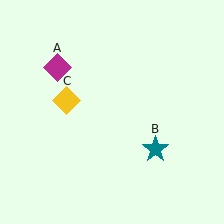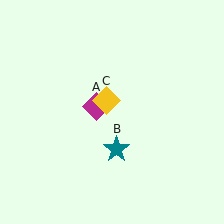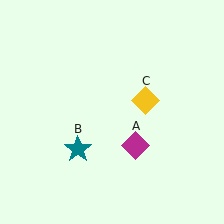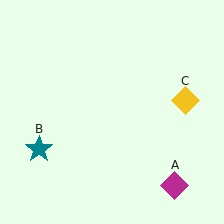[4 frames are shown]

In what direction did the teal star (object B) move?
The teal star (object B) moved left.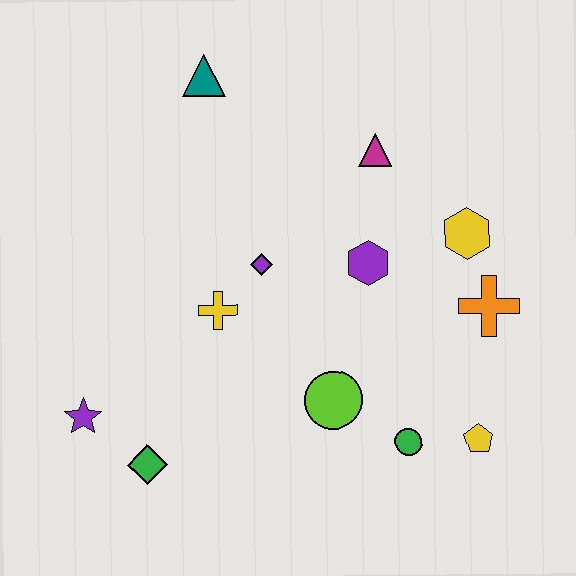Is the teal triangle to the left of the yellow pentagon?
Yes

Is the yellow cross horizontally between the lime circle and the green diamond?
Yes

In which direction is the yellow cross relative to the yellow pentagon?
The yellow cross is to the left of the yellow pentagon.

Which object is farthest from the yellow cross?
The yellow pentagon is farthest from the yellow cross.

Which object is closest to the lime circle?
The green circle is closest to the lime circle.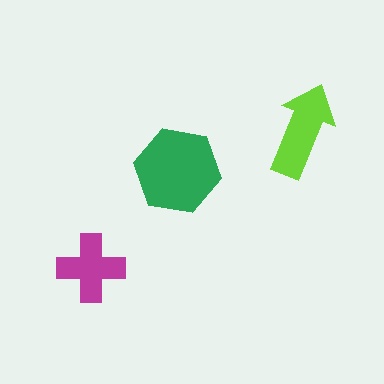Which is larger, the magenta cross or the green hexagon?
The green hexagon.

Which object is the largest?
The green hexagon.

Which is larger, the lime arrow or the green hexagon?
The green hexagon.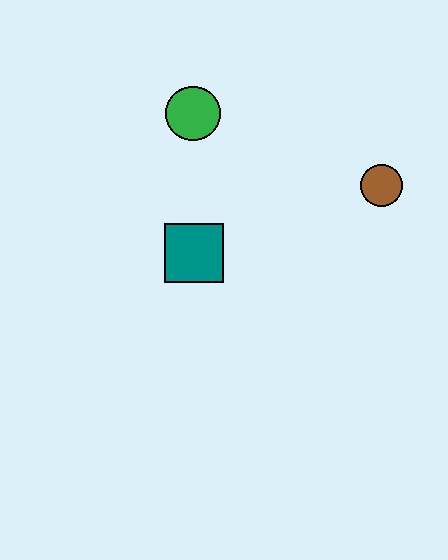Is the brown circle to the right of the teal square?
Yes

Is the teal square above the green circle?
No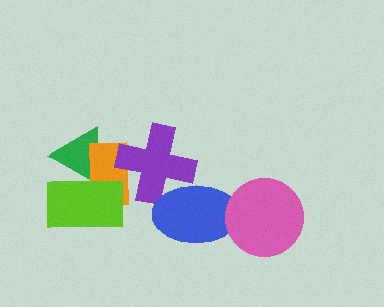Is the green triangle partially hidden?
Yes, it is partially covered by another shape.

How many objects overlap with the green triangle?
2 objects overlap with the green triangle.